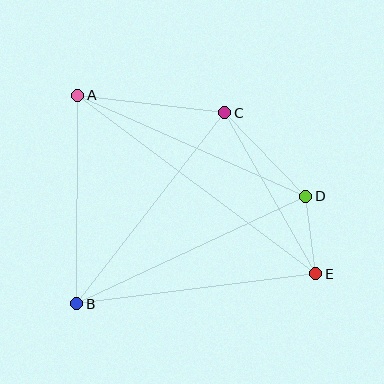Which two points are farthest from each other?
Points A and E are farthest from each other.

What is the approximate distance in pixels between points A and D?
The distance between A and D is approximately 249 pixels.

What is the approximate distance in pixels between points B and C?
The distance between B and C is approximately 242 pixels.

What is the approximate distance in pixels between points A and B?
The distance between A and B is approximately 209 pixels.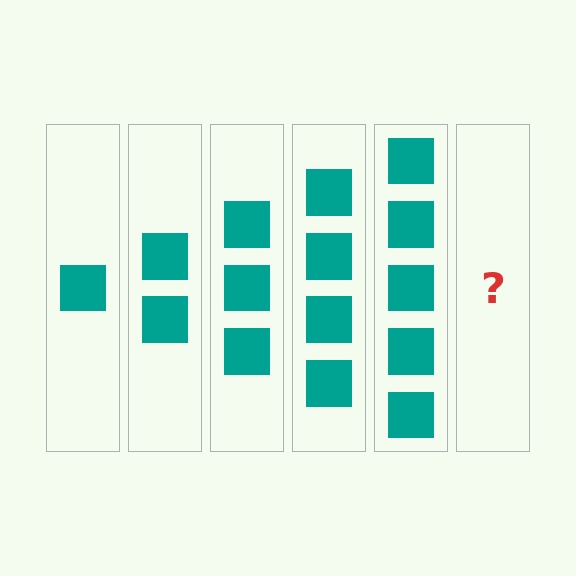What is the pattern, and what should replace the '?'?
The pattern is that each step adds one more square. The '?' should be 6 squares.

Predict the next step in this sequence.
The next step is 6 squares.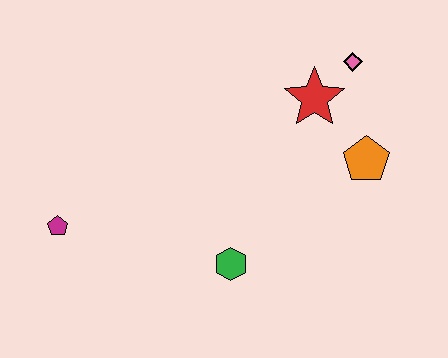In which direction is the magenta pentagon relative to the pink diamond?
The magenta pentagon is to the left of the pink diamond.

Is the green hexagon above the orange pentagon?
No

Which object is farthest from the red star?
The magenta pentagon is farthest from the red star.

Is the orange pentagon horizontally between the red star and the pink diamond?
No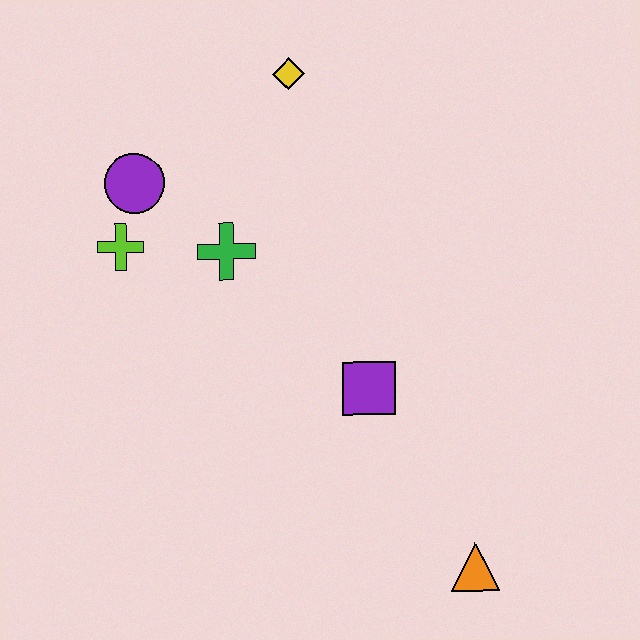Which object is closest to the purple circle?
The lime cross is closest to the purple circle.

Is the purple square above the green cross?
No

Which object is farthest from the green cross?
The orange triangle is farthest from the green cross.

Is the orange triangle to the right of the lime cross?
Yes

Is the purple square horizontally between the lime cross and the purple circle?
No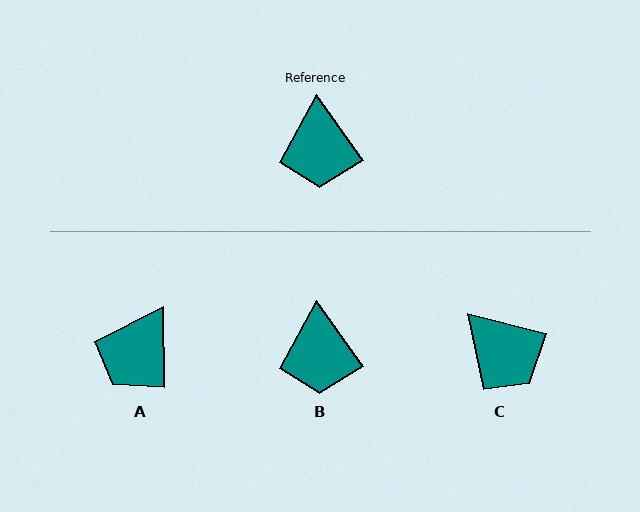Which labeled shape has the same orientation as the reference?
B.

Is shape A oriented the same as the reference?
No, it is off by about 35 degrees.